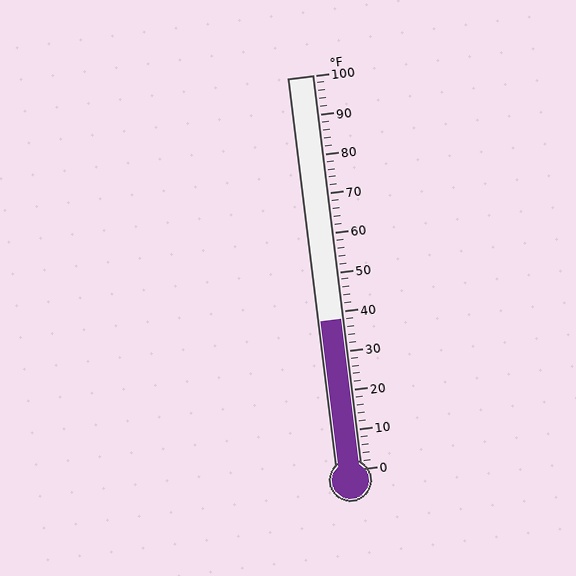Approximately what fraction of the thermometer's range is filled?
The thermometer is filled to approximately 40% of its range.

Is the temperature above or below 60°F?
The temperature is below 60°F.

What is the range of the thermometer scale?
The thermometer scale ranges from 0°F to 100°F.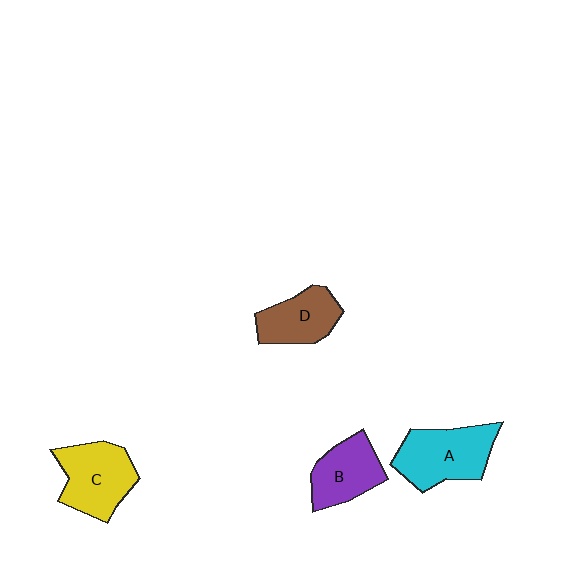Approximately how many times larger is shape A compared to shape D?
Approximately 1.4 times.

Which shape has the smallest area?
Shape D (brown).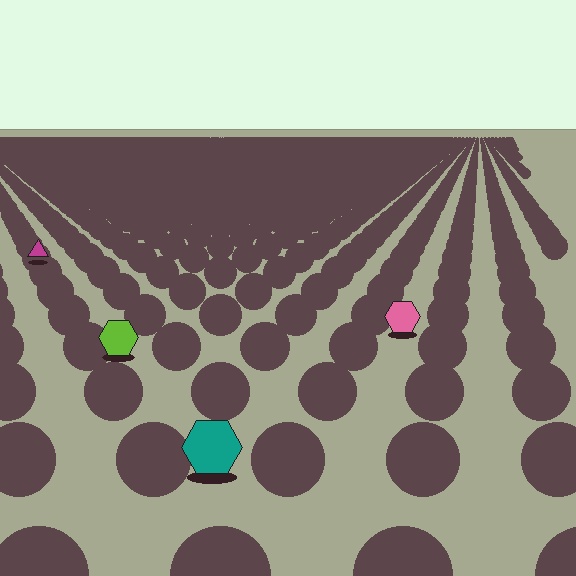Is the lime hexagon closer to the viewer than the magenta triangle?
Yes. The lime hexagon is closer — you can tell from the texture gradient: the ground texture is coarser near it.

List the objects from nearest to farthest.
From nearest to farthest: the teal hexagon, the lime hexagon, the pink hexagon, the magenta triangle.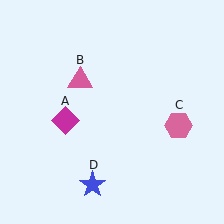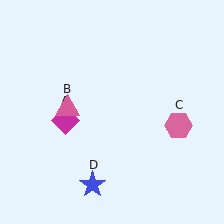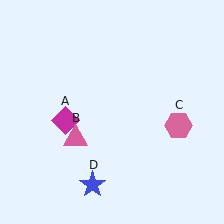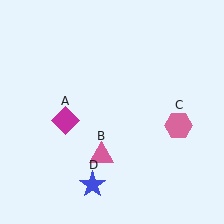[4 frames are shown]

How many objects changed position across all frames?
1 object changed position: pink triangle (object B).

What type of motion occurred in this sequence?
The pink triangle (object B) rotated counterclockwise around the center of the scene.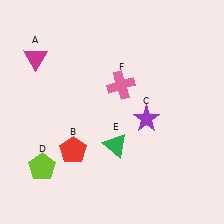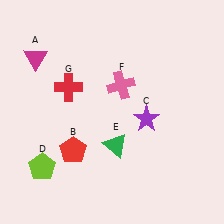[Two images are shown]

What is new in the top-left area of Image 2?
A red cross (G) was added in the top-left area of Image 2.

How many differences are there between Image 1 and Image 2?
There is 1 difference between the two images.